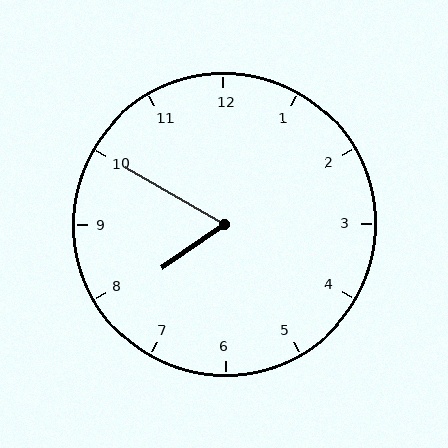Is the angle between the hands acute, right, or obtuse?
It is acute.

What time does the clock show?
7:50.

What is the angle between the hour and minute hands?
Approximately 65 degrees.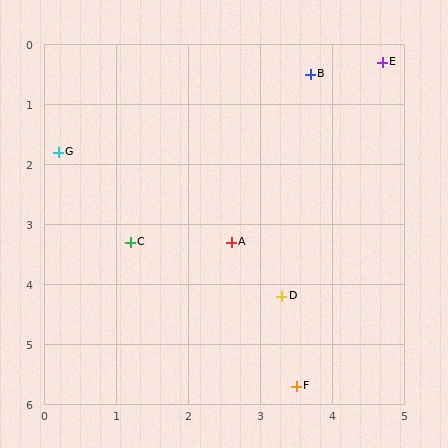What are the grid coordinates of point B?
Point B is at approximately (3.7, 0.5).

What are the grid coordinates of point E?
Point E is at approximately (4.7, 0.3).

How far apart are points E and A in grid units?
Points E and A are about 3.7 grid units apart.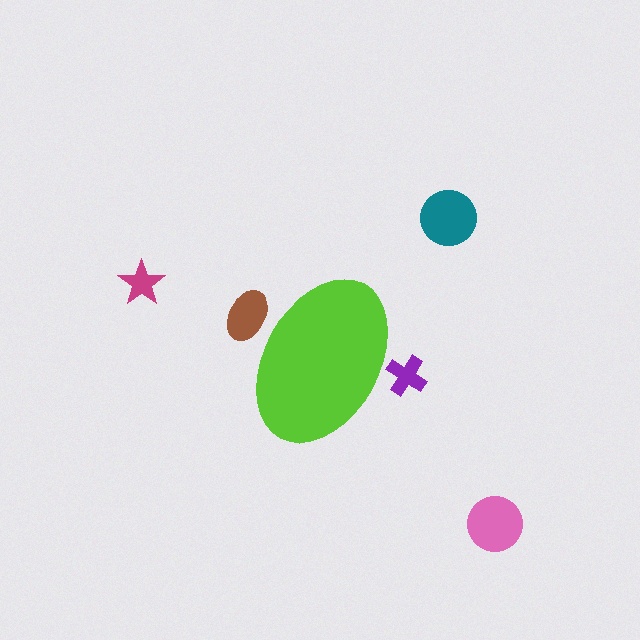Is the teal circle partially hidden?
No, the teal circle is fully visible.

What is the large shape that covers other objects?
A lime ellipse.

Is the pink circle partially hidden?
No, the pink circle is fully visible.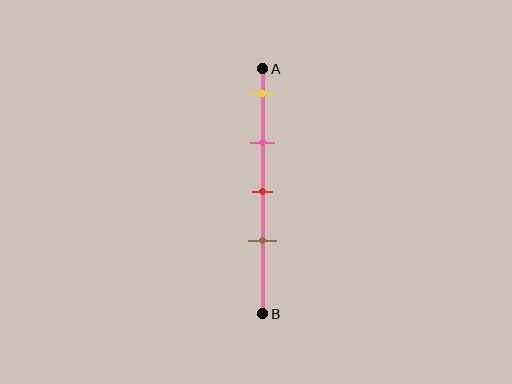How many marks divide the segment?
There are 4 marks dividing the segment.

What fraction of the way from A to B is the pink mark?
The pink mark is approximately 30% (0.3) of the way from A to B.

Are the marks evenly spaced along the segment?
Yes, the marks are approximately evenly spaced.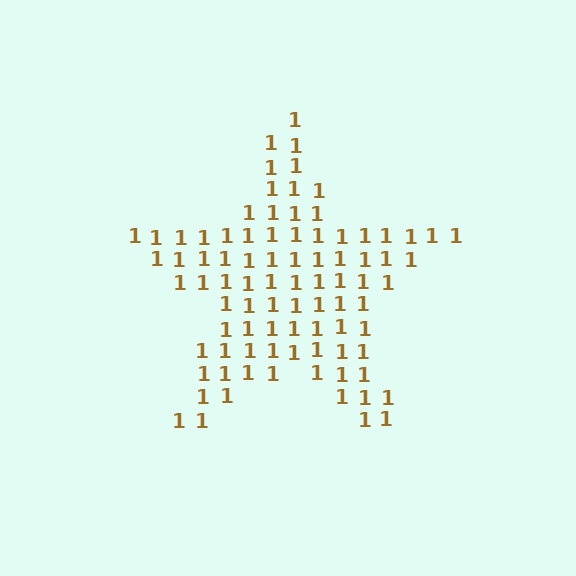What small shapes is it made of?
It is made of small digit 1's.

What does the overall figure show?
The overall figure shows a star.